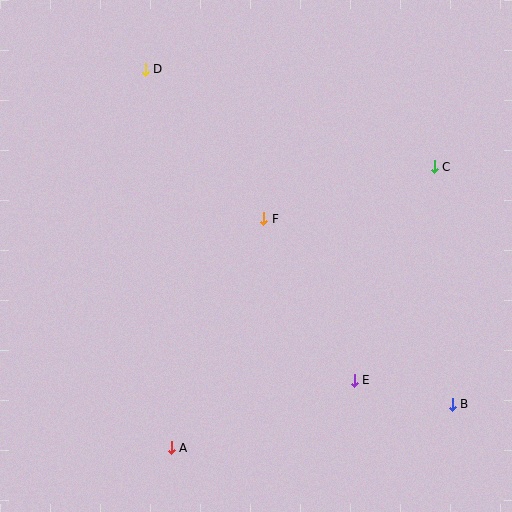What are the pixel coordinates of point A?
Point A is at (171, 448).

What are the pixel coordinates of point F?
Point F is at (264, 219).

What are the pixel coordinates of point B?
Point B is at (452, 404).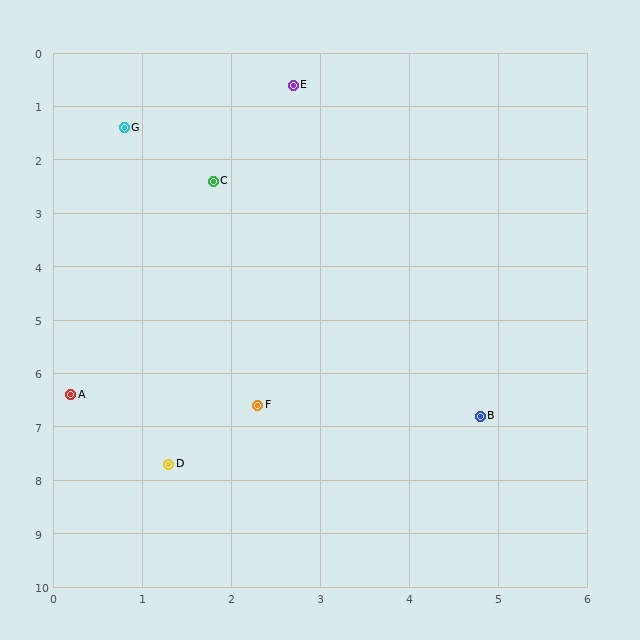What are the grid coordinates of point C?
Point C is at approximately (1.8, 2.4).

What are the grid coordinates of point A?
Point A is at approximately (0.2, 6.4).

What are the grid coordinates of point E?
Point E is at approximately (2.7, 0.6).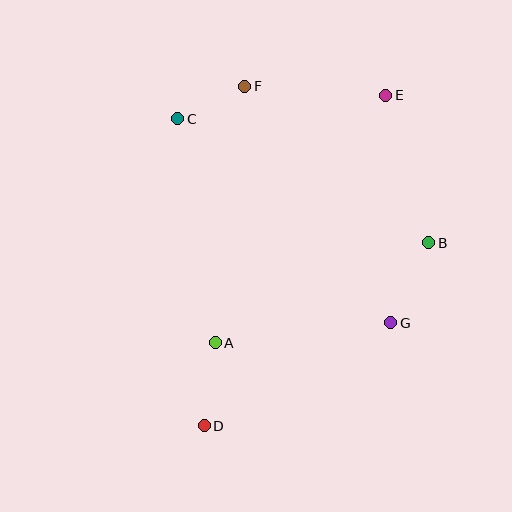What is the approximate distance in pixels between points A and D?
The distance between A and D is approximately 84 pixels.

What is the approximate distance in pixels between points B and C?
The distance between B and C is approximately 280 pixels.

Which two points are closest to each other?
Points C and F are closest to each other.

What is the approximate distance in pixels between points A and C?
The distance between A and C is approximately 227 pixels.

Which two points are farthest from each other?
Points D and E are farthest from each other.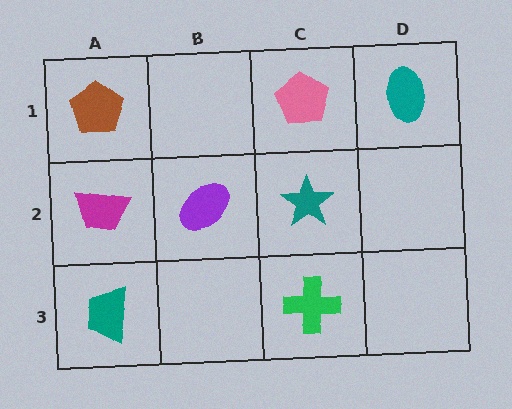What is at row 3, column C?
A green cross.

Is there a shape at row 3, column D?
No, that cell is empty.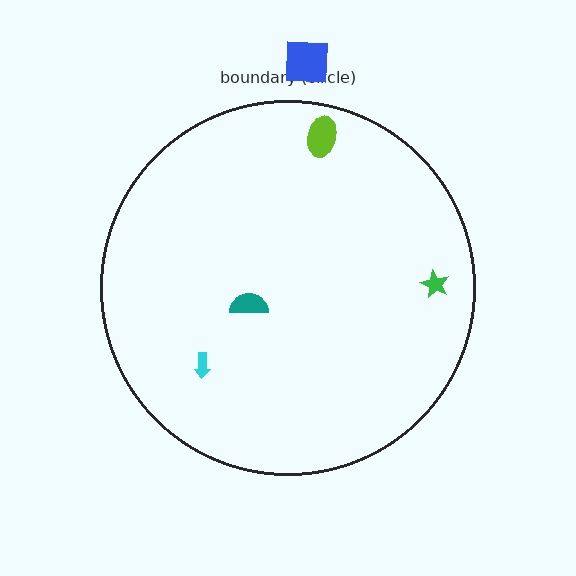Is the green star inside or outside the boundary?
Inside.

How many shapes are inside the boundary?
4 inside, 1 outside.